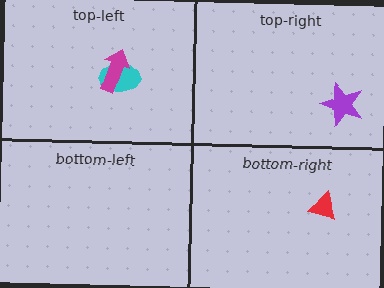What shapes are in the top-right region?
The purple star.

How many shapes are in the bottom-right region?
1.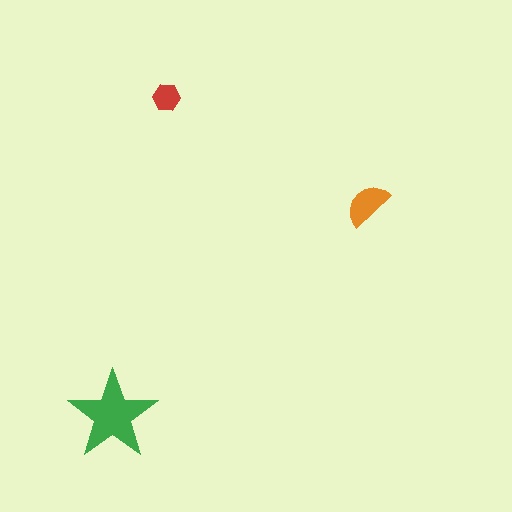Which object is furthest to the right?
The orange semicircle is rightmost.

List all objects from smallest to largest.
The red hexagon, the orange semicircle, the green star.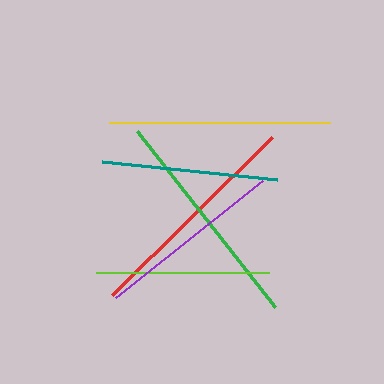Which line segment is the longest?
The red line is the longest at approximately 225 pixels.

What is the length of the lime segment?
The lime segment is approximately 173 pixels long.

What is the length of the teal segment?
The teal segment is approximately 176 pixels long.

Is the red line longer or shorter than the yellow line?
The red line is longer than the yellow line.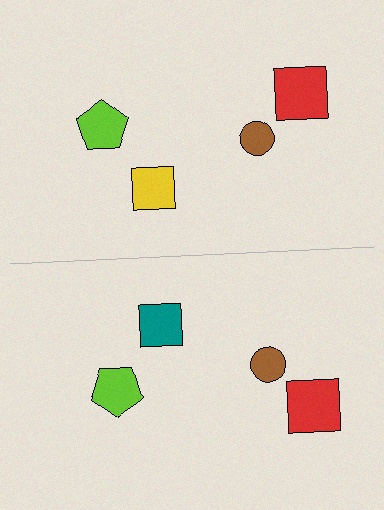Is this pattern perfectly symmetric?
No, the pattern is not perfectly symmetric. The teal square on the bottom side breaks the symmetry — its mirror counterpart is yellow.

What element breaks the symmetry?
The teal square on the bottom side breaks the symmetry — its mirror counterpart is yellow.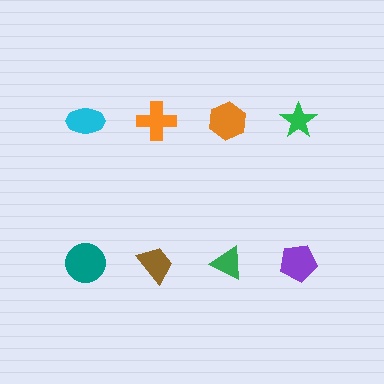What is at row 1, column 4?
A green star.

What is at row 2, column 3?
A green triangle.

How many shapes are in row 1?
4 shapes.